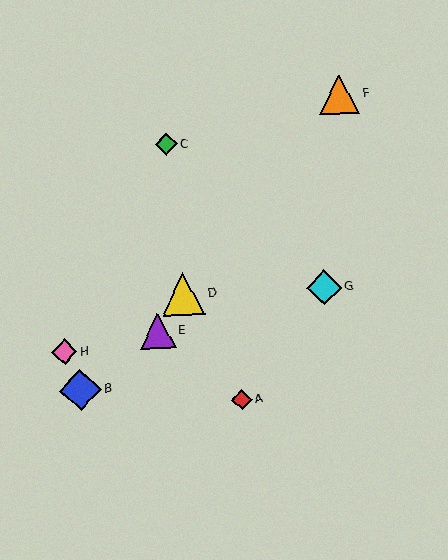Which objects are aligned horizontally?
Objects D, G are aligned horizontally.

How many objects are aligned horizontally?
2 objects (D, G) are aligned horizontally.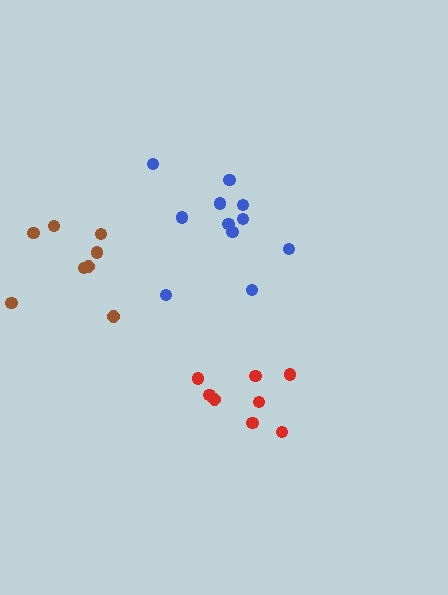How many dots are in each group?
Group 1: 11 dots, Group 2: 8 dots, Group 3: 8 dots (27 total).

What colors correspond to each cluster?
The clusters are colored: blue, red, brown.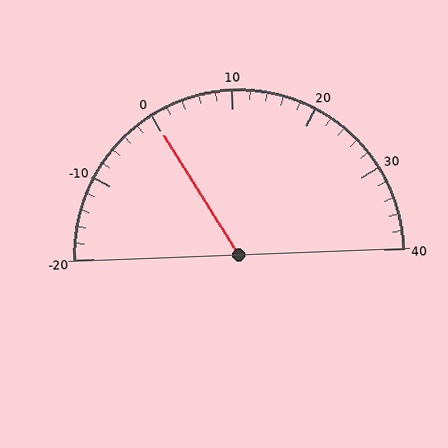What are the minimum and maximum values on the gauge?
The gauge ranges from -20 to 40.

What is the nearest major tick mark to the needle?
The nearest major tick mark is 0.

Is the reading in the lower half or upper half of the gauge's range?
The reading is in the lower half of the range (-20 to 40).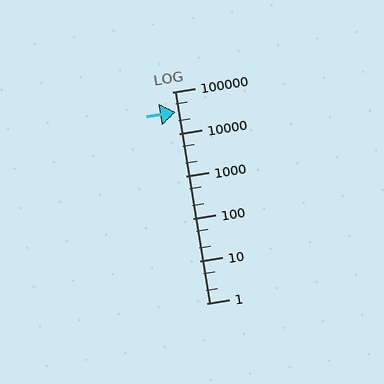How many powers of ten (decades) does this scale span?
The scale spans 5 decades, from 1 to 100000.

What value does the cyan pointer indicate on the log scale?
The pointer indicates approximately 33000.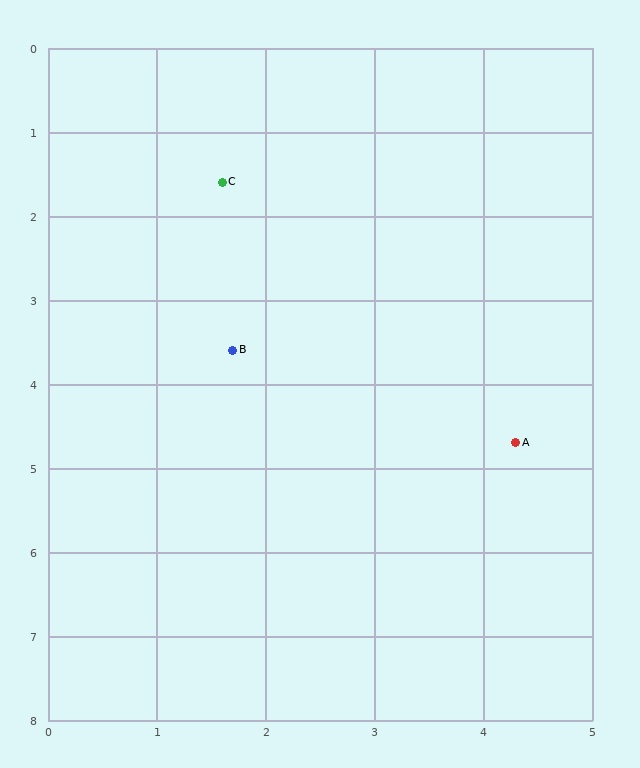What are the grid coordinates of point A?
Point A is at approximately (4.3, 4.7).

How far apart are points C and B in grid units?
Points C and B are about 2.0 grid units apart.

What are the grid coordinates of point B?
Point B is at approximately (1.7, 3.6).